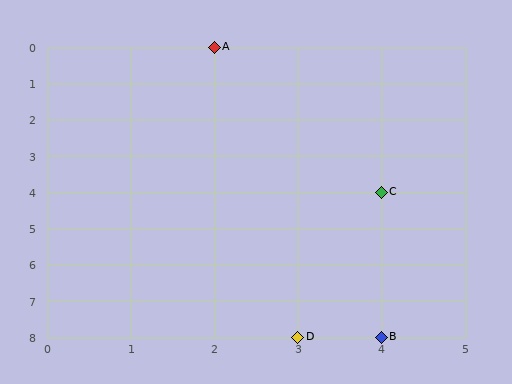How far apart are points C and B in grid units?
Points C and B are 4 rows apart.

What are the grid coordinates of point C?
Point C is at grid coordinates (4, 4).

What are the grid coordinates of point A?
Point A is at grid coordinates (2, 0).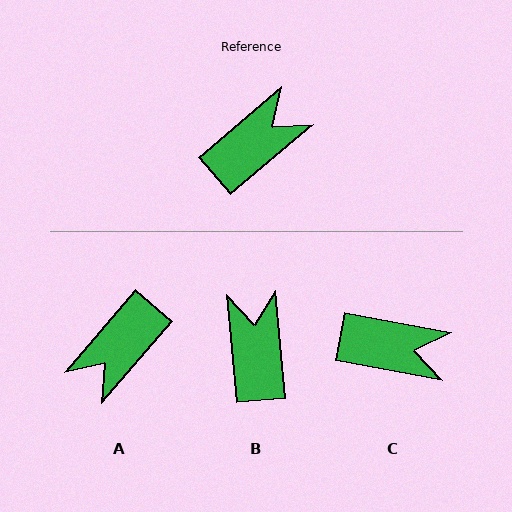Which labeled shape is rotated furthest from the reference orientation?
A, about 171 degrees away.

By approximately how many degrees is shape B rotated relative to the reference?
Approximately 55 degrees counter-clockwise.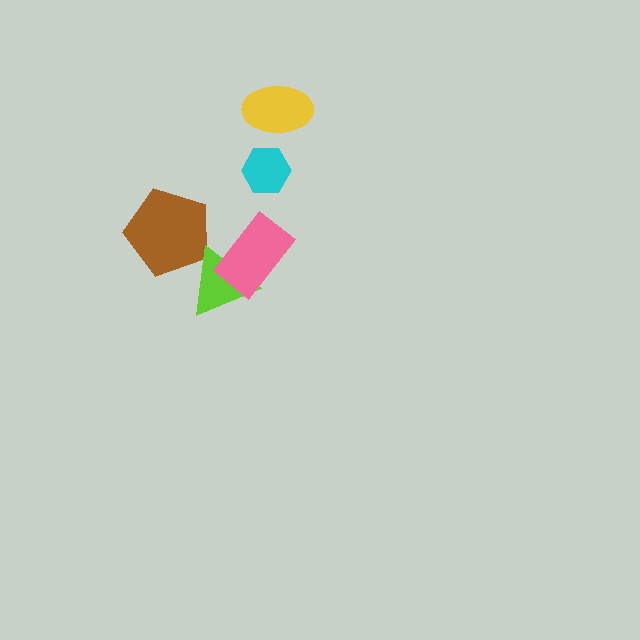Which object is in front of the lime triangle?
The pink rectangle is in front of the lime triangle.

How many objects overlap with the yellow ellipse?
0 objects overlap with the yellow ellipse.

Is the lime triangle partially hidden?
Yes, it is partially covered by another shape.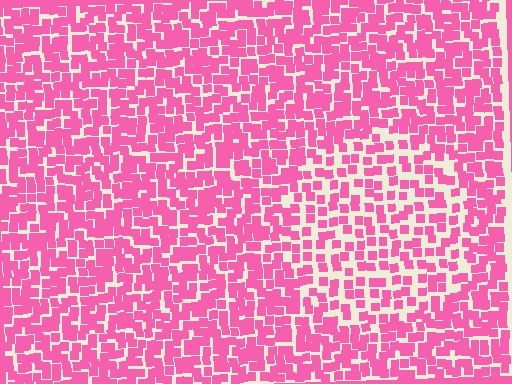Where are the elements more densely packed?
The elements are more densely packed outside the circle boundary.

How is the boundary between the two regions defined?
The boundary is defined by a change in element density (approximately 1.7x ratio). All elements are the same color, size, and shape.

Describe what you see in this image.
The image contains small pink elements arranged at two different densities. A circle-shaped region is visible where the elements are less densely packed than the surrounding area.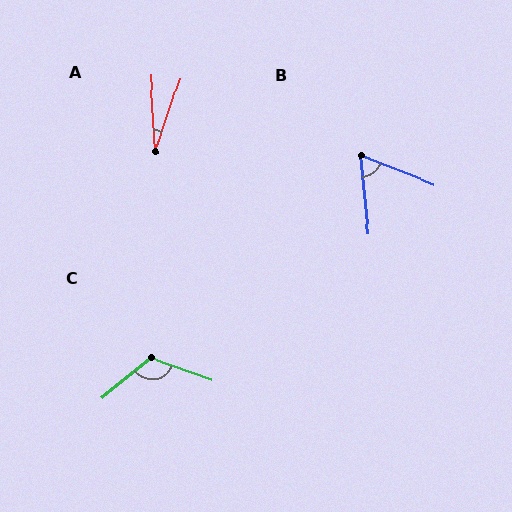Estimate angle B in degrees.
Approximately 63 degrees.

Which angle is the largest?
C, at approximately 120 degrees.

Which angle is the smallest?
A, at approximately 22 degrees.